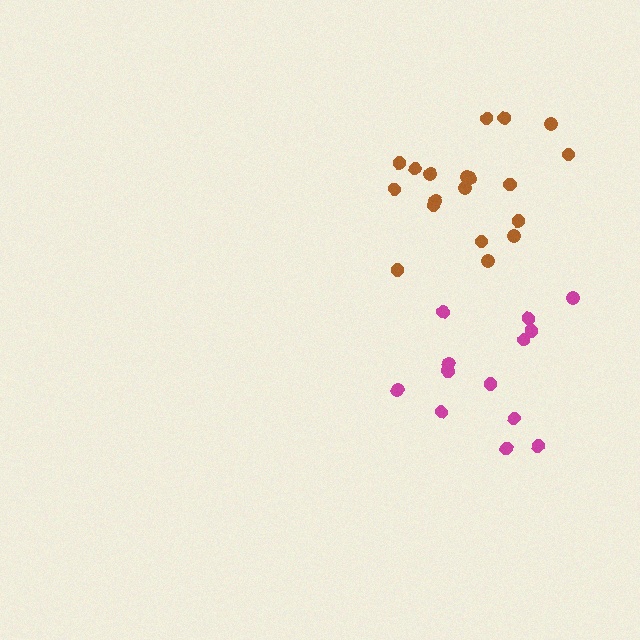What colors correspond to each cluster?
The clusters are colored: magenta, brown.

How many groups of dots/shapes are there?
There are 2 groups.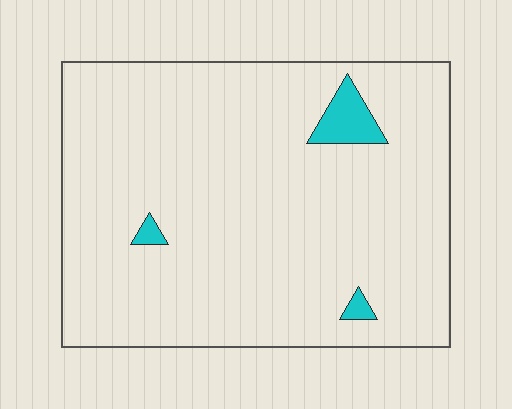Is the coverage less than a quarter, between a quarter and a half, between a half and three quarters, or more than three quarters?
Less than a quarter.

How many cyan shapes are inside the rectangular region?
3.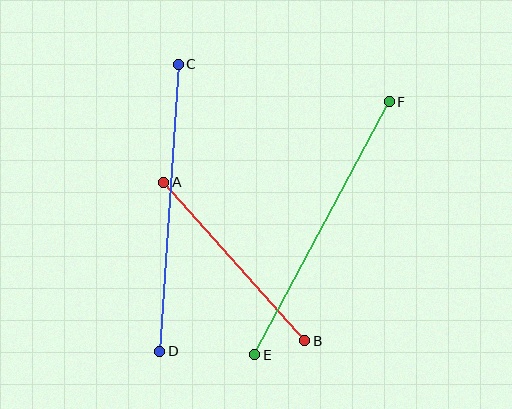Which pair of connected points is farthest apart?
Points C and D are farthest apart.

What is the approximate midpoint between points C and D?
The midpoint is at approximately (169, 208) pixels.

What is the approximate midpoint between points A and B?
The midpoint is at approximately (234, 262) pixels.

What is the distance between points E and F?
The distance is approximately 287 pixels.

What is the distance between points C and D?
The distance is approximately 287 pixels.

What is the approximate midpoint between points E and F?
The midpoint is at approximately (322, 228) pixels.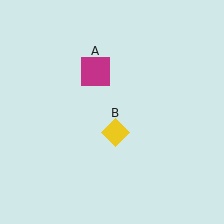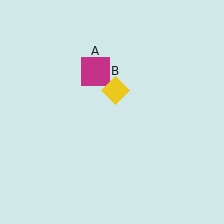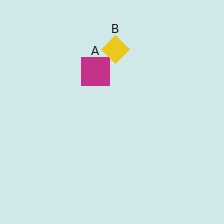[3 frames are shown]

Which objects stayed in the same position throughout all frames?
Magenta square (object A) remained stationary.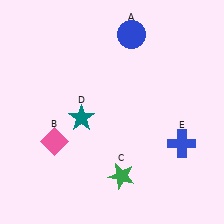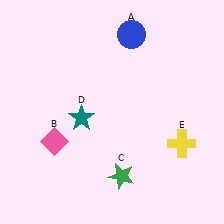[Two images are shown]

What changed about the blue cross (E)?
In Image 1, E is blue. In Image 2, it changed to yellow.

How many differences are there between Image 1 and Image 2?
There is 1 difference between the two images.